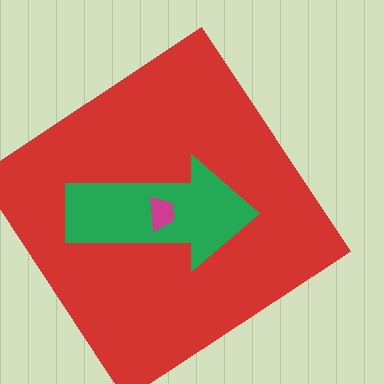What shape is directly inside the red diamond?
The green arrow.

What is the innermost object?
The magenta trapezoid.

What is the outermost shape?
The red diamond.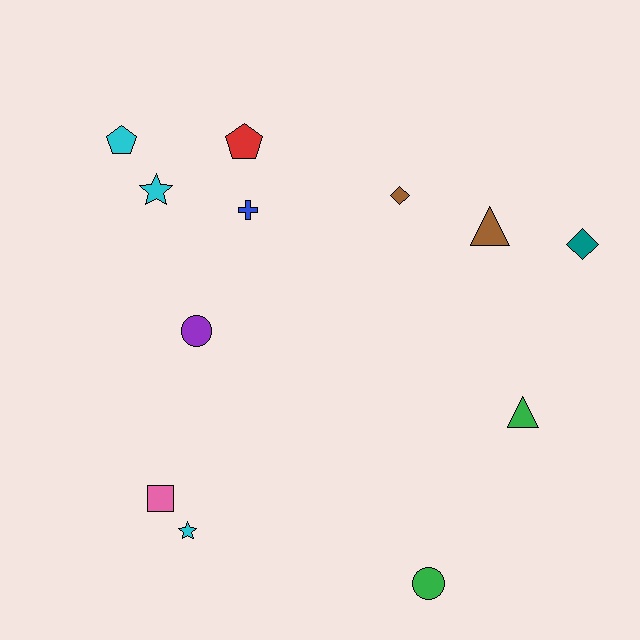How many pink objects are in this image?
There is 1 pink object.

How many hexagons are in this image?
There are no hexagons.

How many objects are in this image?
There are 12 objects.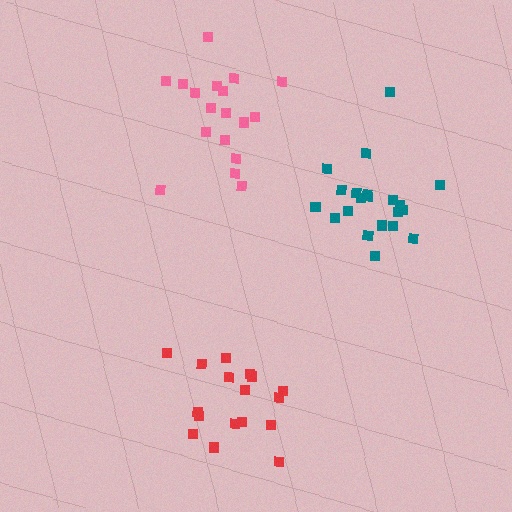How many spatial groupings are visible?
There are 3 spatial groupings.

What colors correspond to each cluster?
The clusters are colored: pink, red, teal.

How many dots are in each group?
Group 1: 18 dots, Group 2: 17 dots, Group 3: 21 dots (56 total).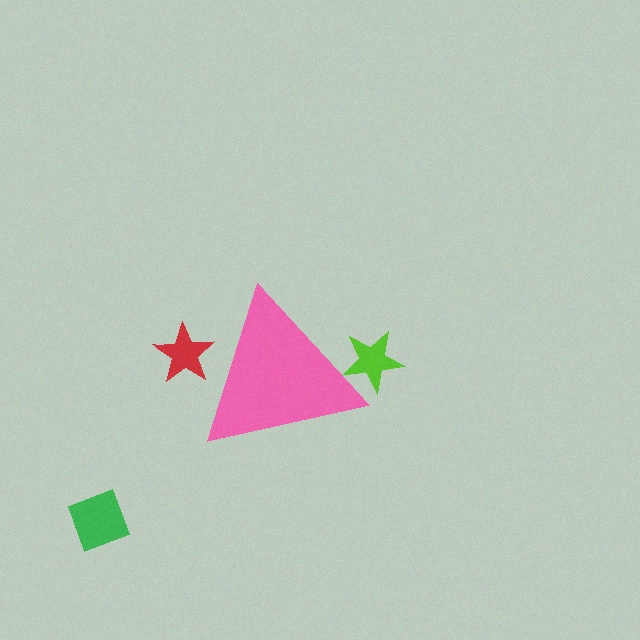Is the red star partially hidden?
Yes, the red star is partially hidden behind the pink triangle.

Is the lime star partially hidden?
Yes, the lime star is partially hidden behind the pink triangle.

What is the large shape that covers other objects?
A pink triangle.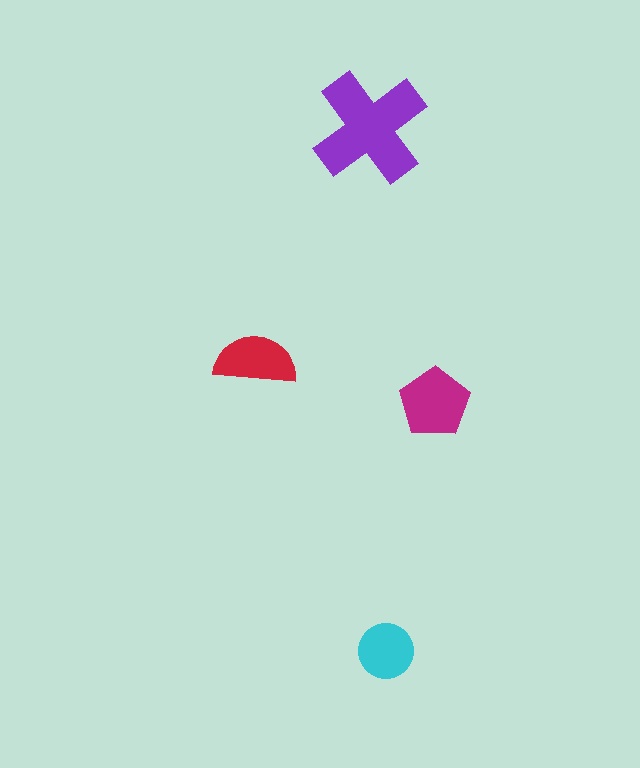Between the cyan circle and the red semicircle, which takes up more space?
The red semicircle.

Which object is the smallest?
The cyan circle.